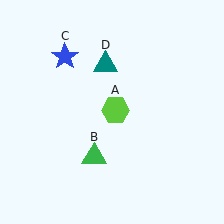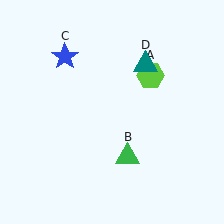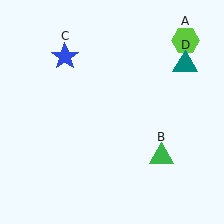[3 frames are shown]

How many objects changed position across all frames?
3 objects changed position: lime hexagon (object A), green triangle (object B), teal triangle (object D).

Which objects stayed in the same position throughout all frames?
Blue star (object C) remained stationary.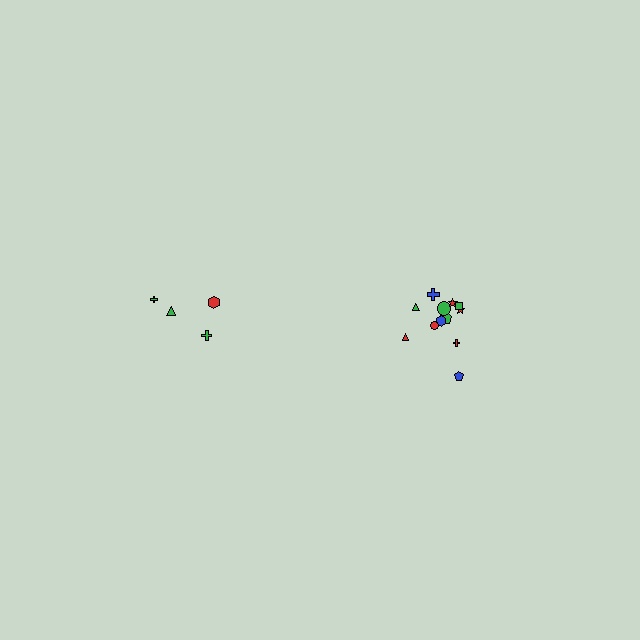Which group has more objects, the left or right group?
The right group.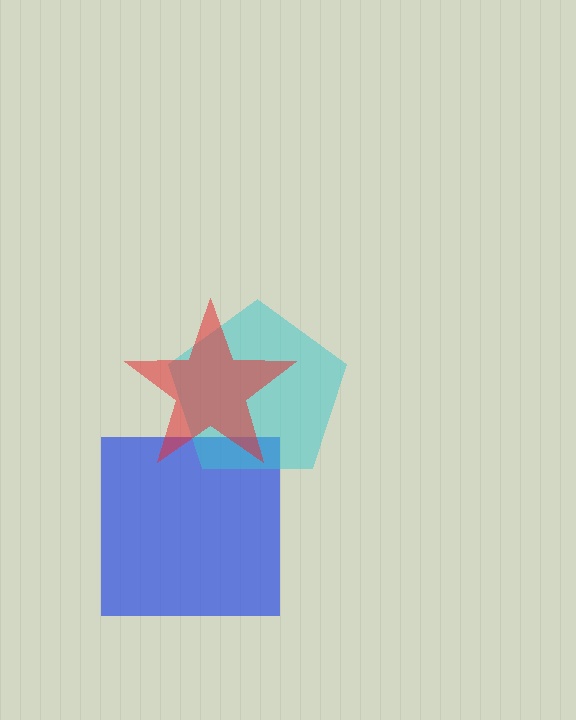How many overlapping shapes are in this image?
There are 3 overlapping shapes in the image.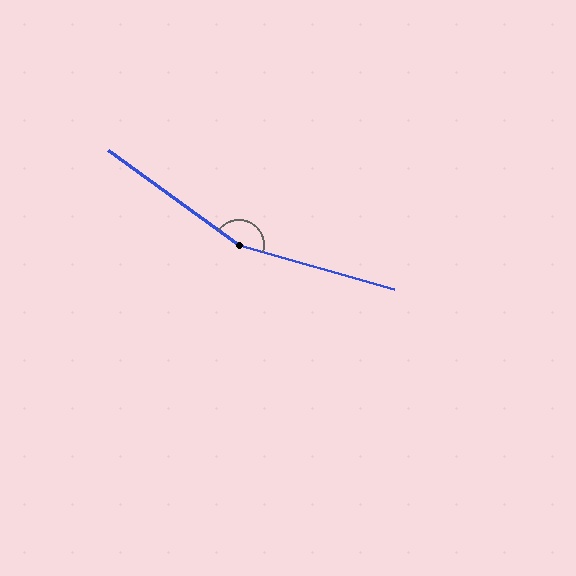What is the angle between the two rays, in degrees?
Approximately 160 degrees.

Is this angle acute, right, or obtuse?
It is obtuse.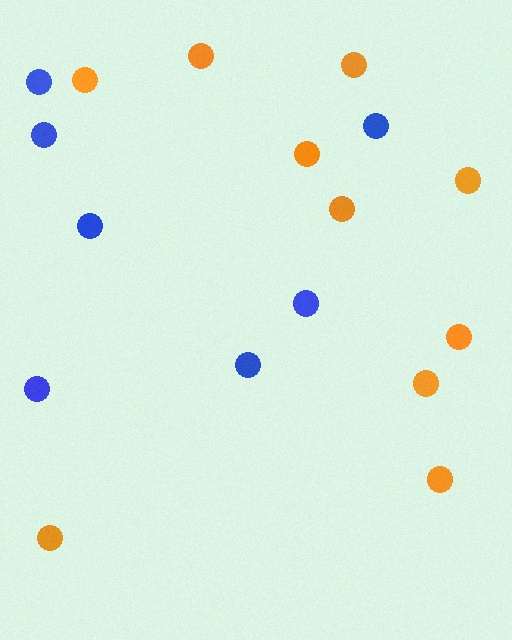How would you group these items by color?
There are 2 groups: one group of blue circles (7) and one group of orange circles (10).